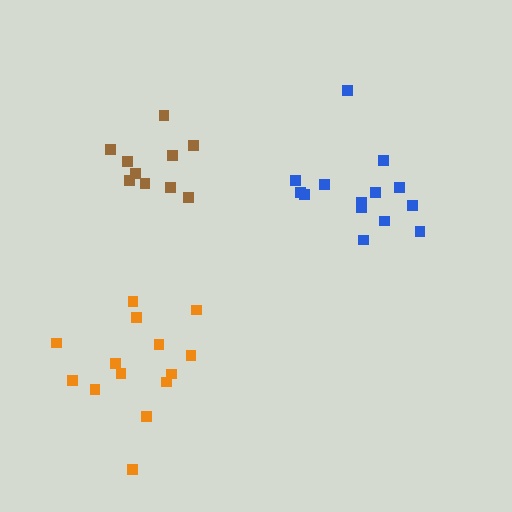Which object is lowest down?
The orange cluster is bottommost.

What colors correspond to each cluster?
The clusters are colored: brown, orange, blue.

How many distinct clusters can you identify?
There are 3 distinct clusters.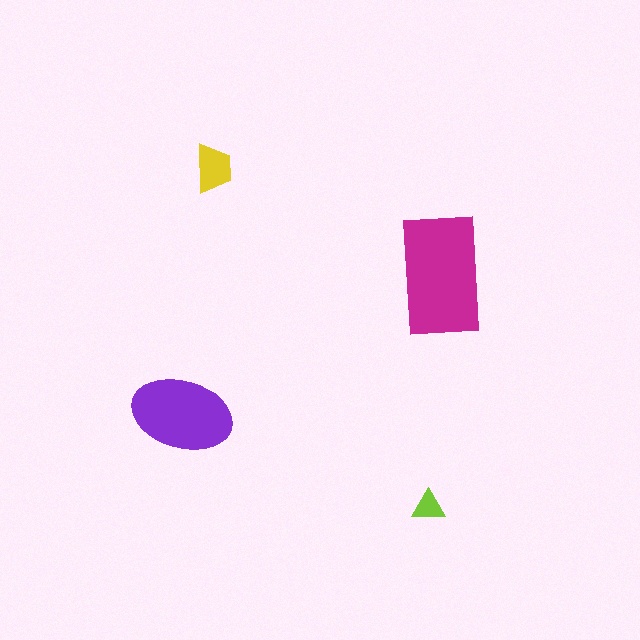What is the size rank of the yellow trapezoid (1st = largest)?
3rd.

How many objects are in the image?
There are 4 objects in the image.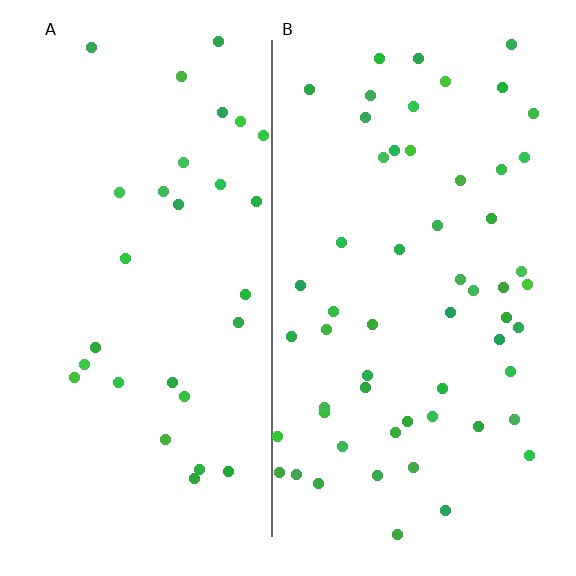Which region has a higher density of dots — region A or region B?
B (the right).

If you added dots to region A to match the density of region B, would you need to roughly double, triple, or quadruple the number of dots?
Approximately double.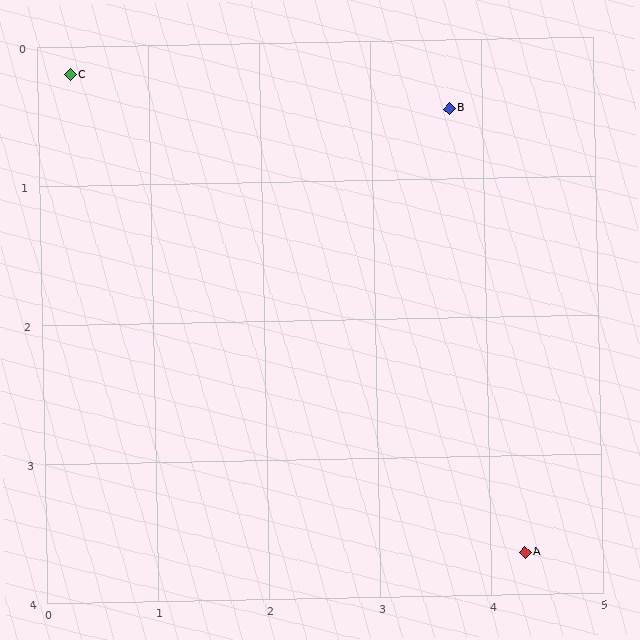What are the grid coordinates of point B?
Point B is at approximately (3.7, 0.5).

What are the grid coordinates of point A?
Point A is at approximately (4.3, 3.7).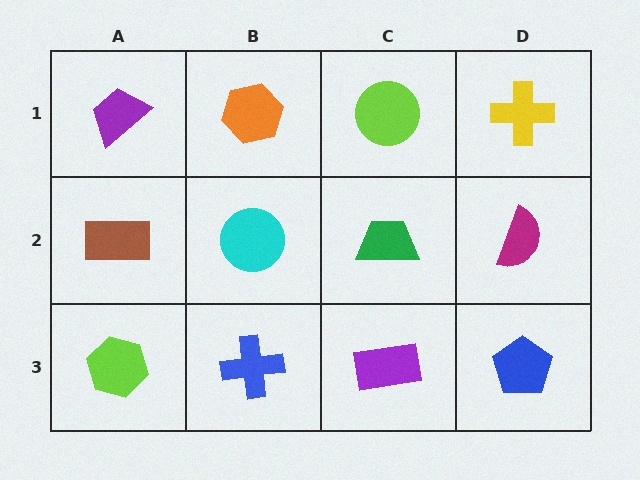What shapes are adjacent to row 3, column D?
A magenta semicircle (row 2, column D), a purple rectangle (row 3, column C).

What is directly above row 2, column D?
A yellow cross.